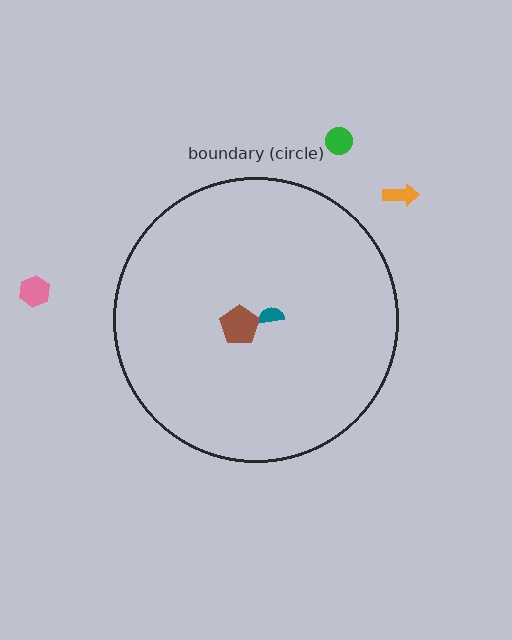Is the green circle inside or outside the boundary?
Outside.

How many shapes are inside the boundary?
2 inside, 3 outside.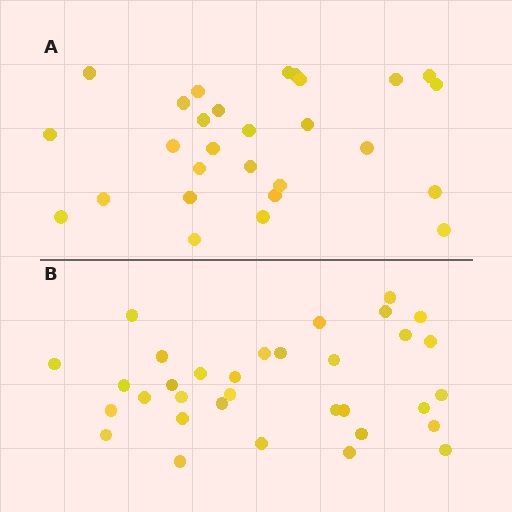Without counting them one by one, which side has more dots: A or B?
Region B (the bottom region) has more dots.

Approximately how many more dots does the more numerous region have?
Region B has about 5 more dots than region A.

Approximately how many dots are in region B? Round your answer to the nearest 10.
About 30 dots. (The exact count is 33, which rounds to 30.)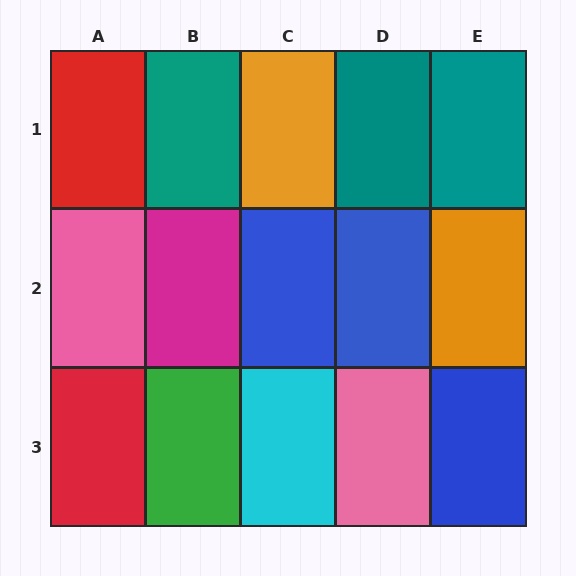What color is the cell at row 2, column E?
Orange.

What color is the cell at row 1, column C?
Orange.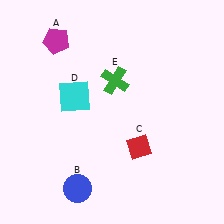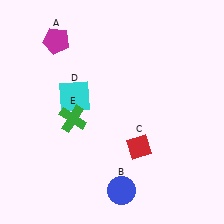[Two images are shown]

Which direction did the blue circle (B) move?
The blue circle (B) moved right.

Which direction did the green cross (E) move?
The green cross (E) moved left.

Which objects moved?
The objects that moved are: the blue circle (B), the green cross (E).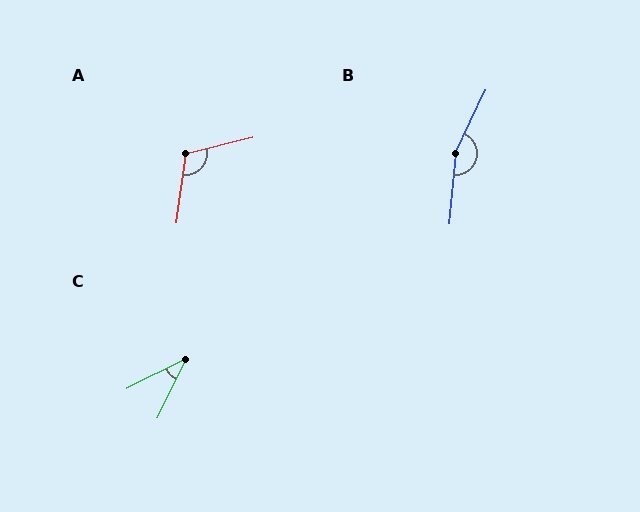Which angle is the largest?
B, at approximately 159 degrees.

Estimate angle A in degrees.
Approximately 112 degrees.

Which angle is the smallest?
C, at approximately 37 degrees.